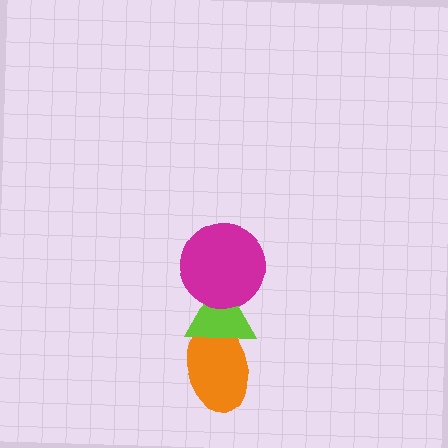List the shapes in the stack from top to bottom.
From top to bottom: the magenta circle, the lime triangle, the orange ellipse.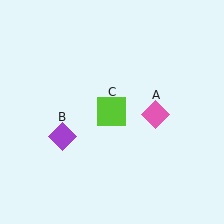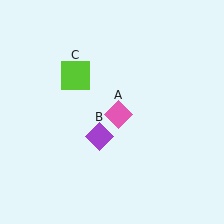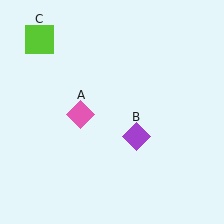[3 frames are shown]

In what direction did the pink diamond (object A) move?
The pink diamond (object A) moved left.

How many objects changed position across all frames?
3 objects changed position: pink diamond (object A), purple diamond (object B), lime square (object C).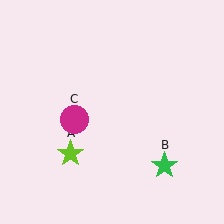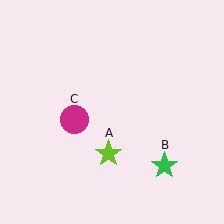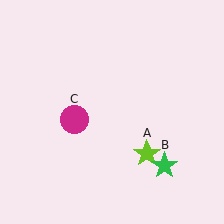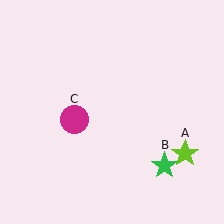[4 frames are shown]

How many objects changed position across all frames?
1 object changed position: lime star (object A).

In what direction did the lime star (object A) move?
The lime star (object A) moved right.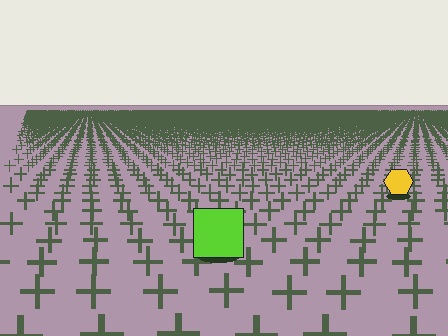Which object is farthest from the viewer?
The yellow hexagon is farthest from the viewer. It appears smaller and the ground texture around it is denser.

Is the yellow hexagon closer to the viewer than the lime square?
No. The lime square is closer — you can tell from the texture gradient: the ground texture is coarser near it.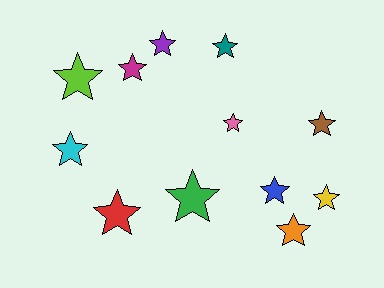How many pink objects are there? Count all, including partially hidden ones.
There is 1 pink object.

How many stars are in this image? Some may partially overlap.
There are 12 stars.